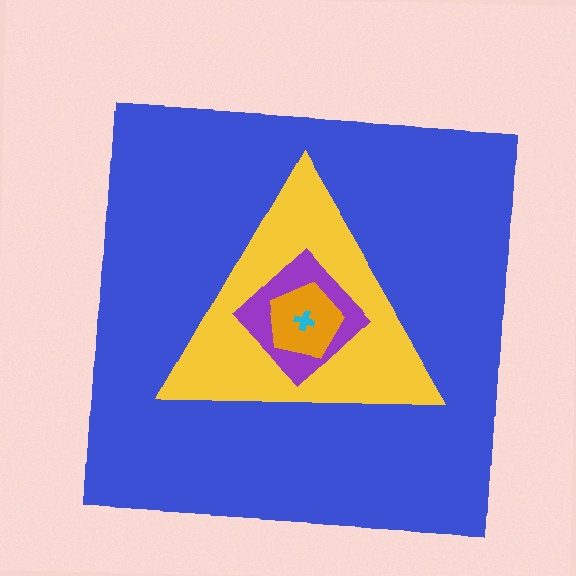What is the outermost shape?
The blue square.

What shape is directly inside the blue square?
The yellow triangle.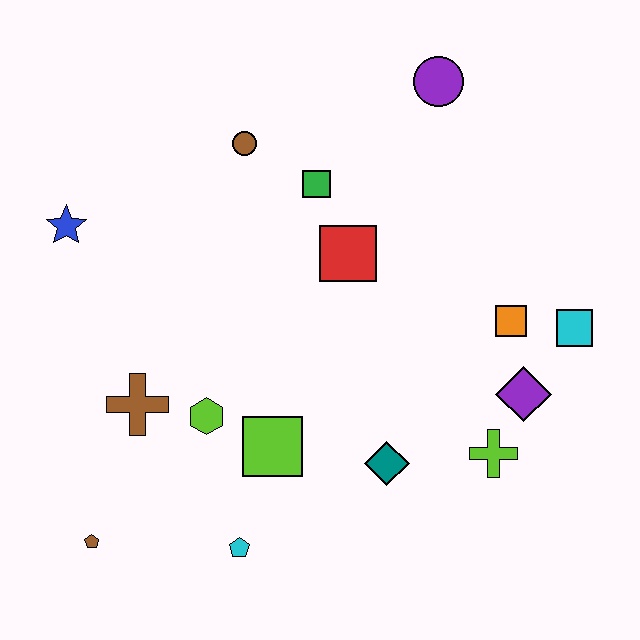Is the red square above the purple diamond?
Yes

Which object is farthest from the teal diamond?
The blue star is farthest from the teal diamond.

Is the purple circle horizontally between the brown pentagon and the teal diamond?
No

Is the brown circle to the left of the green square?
Yes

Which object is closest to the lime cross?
The purple diamond is closest to the lime cross.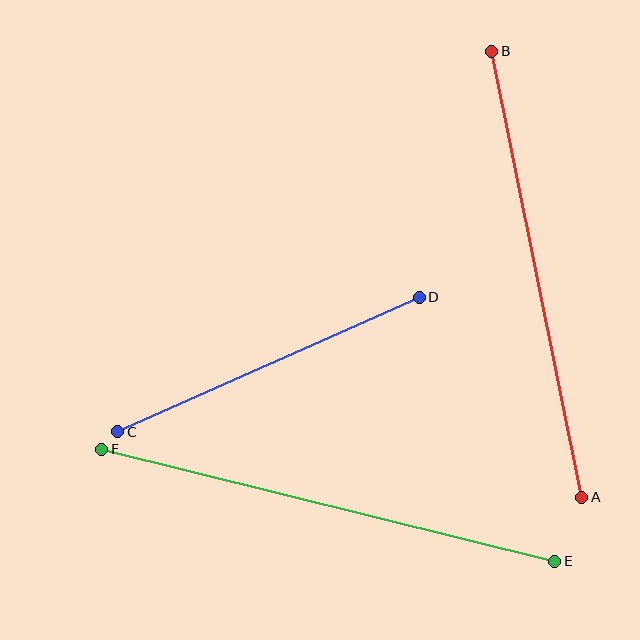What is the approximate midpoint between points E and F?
The midpoint is at approximately (328, 505) pixels.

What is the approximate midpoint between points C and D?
The midpoint is at approximately (268, 365) pixels.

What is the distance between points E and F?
The distance is approximately 466 pixels.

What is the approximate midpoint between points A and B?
The midpoint is at approximately (537, 274) pixels.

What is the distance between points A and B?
The distance is approximately 455 pixels.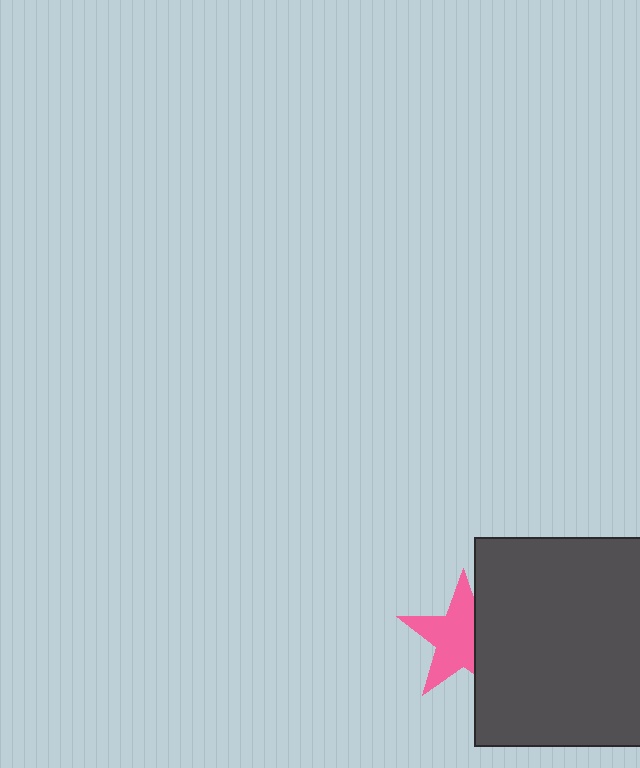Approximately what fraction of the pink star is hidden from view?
Roughly 35% of the pink star is hidden behind the dark gray square.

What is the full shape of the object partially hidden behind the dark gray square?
The partially hidden object is a pink star.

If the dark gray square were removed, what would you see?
You would see the complete pink star.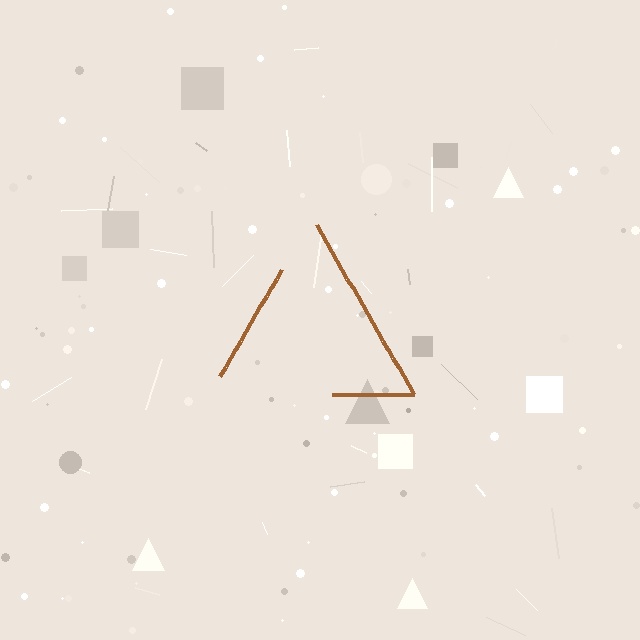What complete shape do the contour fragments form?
The contour fragments form a triangle.